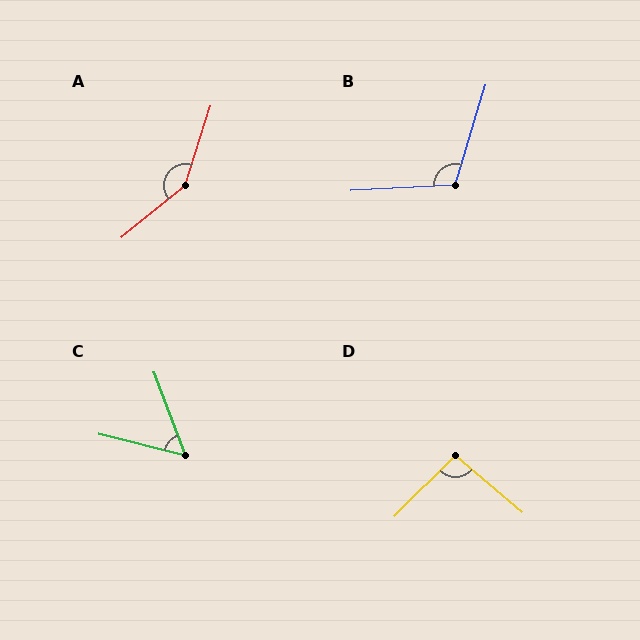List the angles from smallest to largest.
C (55°), D (94°), B (110°), A (147°).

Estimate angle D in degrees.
Approximately 94 degrees.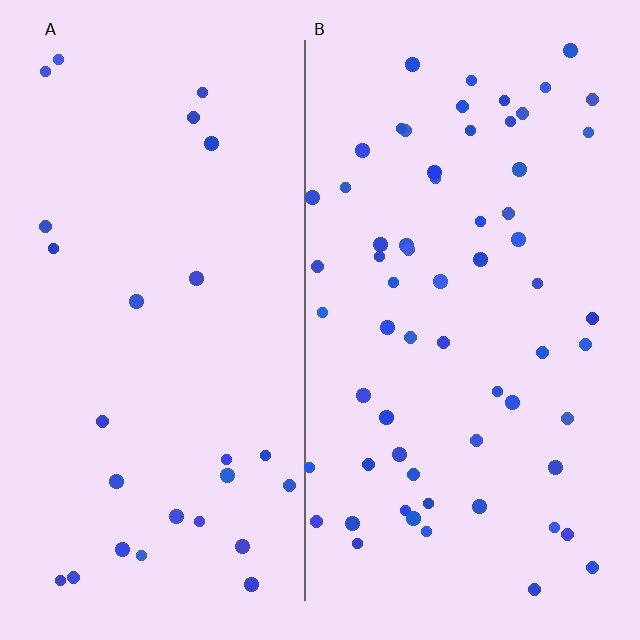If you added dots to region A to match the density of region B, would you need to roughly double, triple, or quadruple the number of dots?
Approximately double.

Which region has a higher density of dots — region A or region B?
B (the right).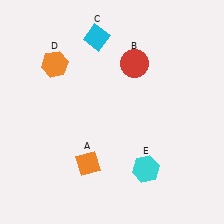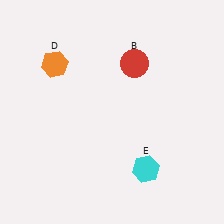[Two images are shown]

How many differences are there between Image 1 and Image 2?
There are 2 differences between the two images.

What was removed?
The cyan diamond (C), the orange diamond (A) were removed in Image 2.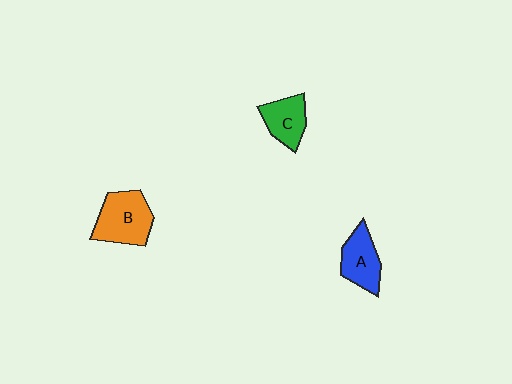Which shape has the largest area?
Shape B (orange).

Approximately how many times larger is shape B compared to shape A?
Approximately 1.3 times.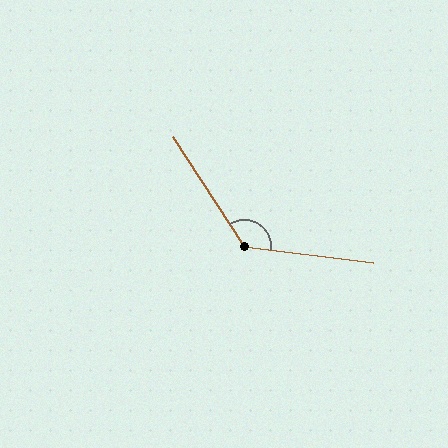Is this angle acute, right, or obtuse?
It is obtuse.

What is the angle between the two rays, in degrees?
Approximately 130 degrees.